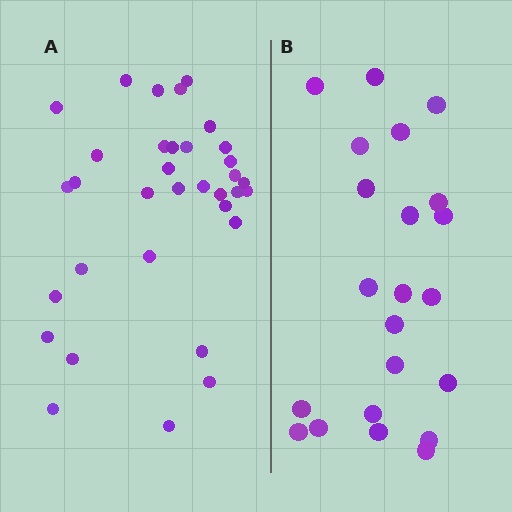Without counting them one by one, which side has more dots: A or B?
Region A (the left region) has more dots.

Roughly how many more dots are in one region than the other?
Region A has roughly 12 or so more dots than region B.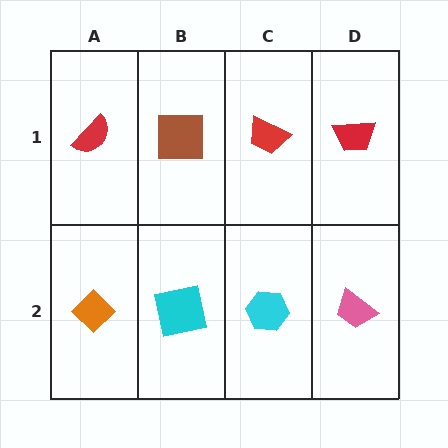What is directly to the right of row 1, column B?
A red trapezoid.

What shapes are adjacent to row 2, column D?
A red trapezoid (row 1, column D), a cyan hexagon (row 2, column C).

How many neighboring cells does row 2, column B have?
3.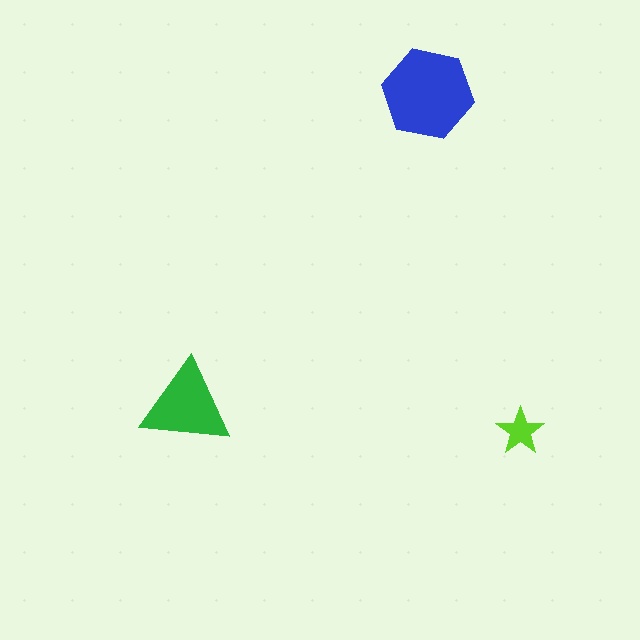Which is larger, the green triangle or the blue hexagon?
The blue hexagon.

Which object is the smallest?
The lime star.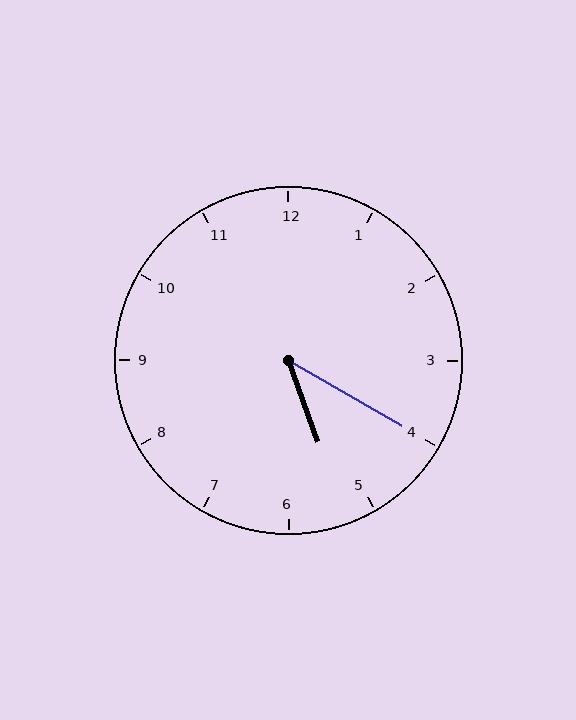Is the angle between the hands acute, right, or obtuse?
It is acute.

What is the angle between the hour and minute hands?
Approximately 40 degrees.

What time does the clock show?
5:20.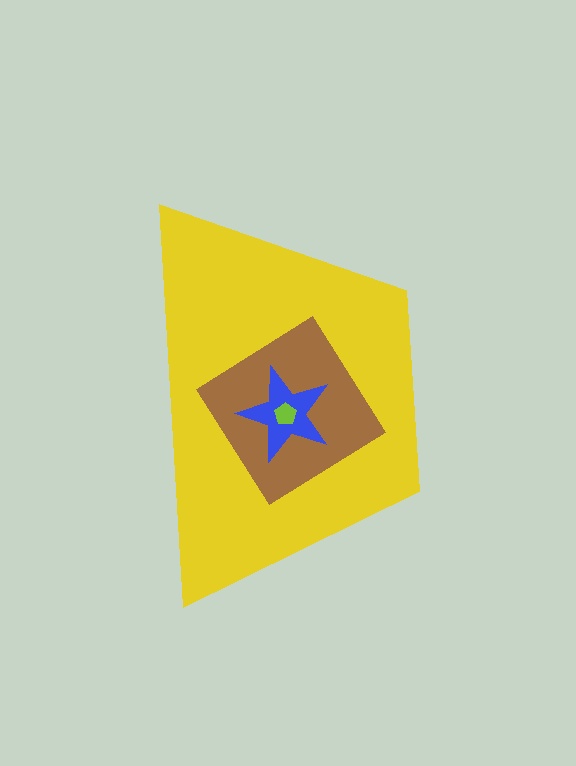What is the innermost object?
The lime pentagon.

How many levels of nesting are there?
4.